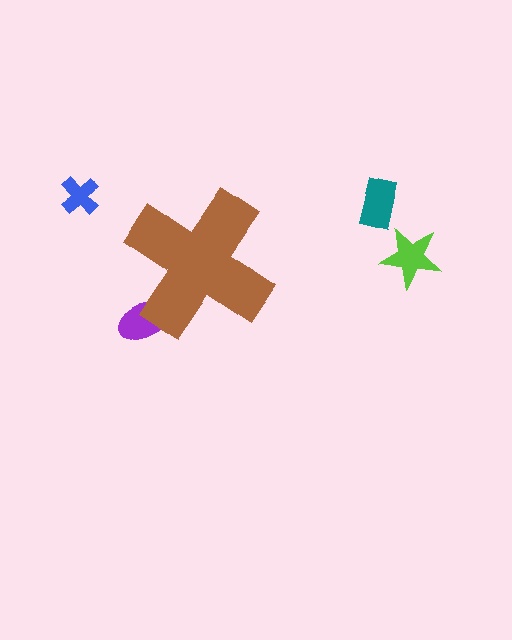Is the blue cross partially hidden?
No, the blue cross is fully visible.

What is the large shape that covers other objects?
A brown cross.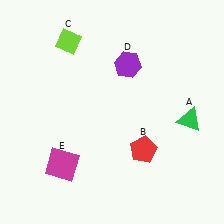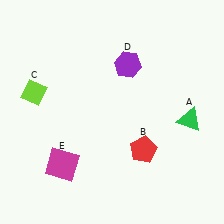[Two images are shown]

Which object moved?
The lime diamond (C) moved down.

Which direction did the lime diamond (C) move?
The lime diamond (C) moved down.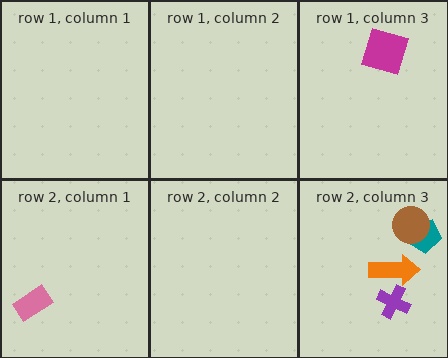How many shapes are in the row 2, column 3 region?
4.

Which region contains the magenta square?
The row 1, column 3 region.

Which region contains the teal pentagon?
The row 2, column 3 region.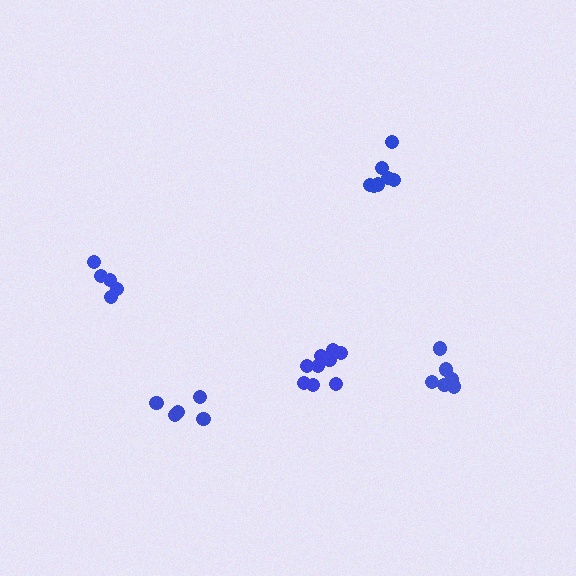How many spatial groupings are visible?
There are 5 spatial groupings.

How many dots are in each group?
Group 1: 6 dots, Group 2: 5 dots, Group 3: 7 dots, Group 4: 5 dots, Group 5: 9 dots (32 total).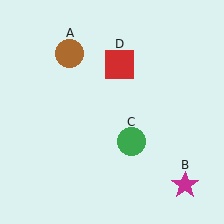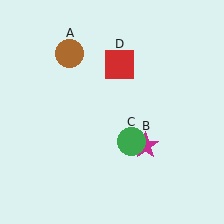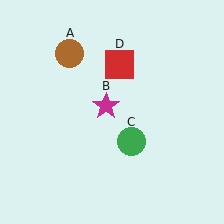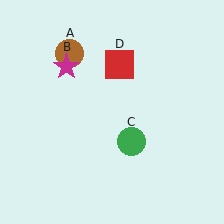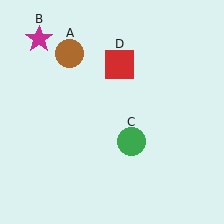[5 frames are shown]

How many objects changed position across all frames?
1 object changed position: magenta star (object B).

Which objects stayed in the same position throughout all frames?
Brown circle (object A) and green circle (object C) and red square (object D) remained stationary.